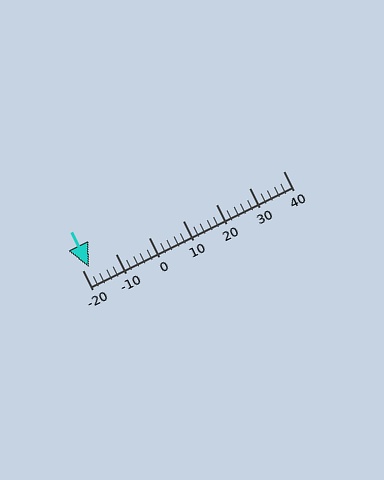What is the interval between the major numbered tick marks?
The major tick marks are spaced 10 units apart.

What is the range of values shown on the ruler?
The ruler shows values from -20 to 40.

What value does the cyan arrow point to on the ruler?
The cyan arrow points to approximately -18.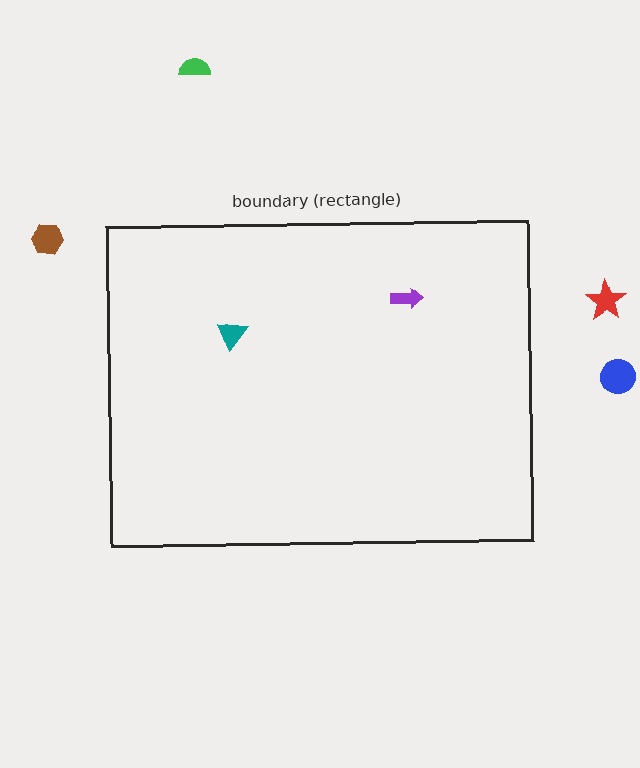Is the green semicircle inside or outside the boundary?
Outside.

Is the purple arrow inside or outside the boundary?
Inside.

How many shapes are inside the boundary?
2 inside, 4 outside.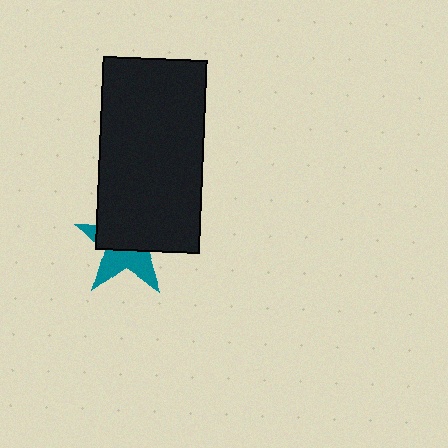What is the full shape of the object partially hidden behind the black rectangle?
The partially hidden object is a teal star.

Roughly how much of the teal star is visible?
A small part of it is visible (roughly 41%).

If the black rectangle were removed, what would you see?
You would see the complete teal star.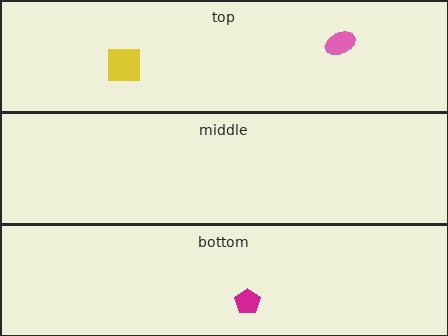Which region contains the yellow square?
The top region.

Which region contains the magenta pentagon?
The bottom region.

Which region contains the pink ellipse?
The top region.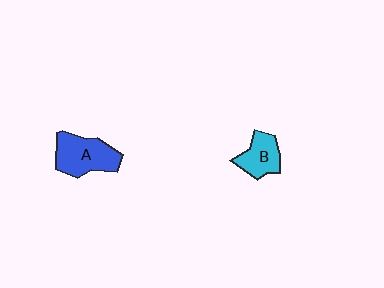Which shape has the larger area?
Shape A (blue).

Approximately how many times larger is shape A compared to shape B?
Approximately 1.5 times.